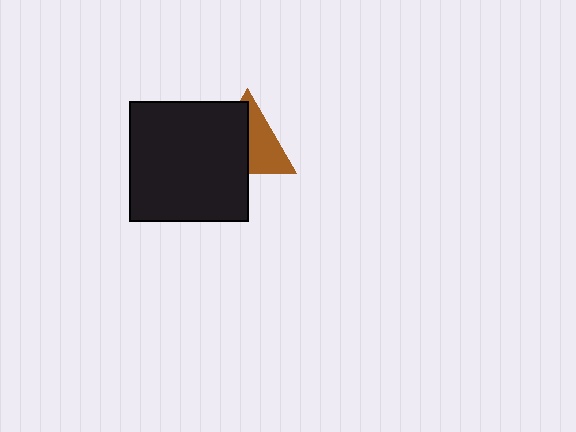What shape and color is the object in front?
The object in front is a black square.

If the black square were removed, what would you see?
You would see the complete brown triangle.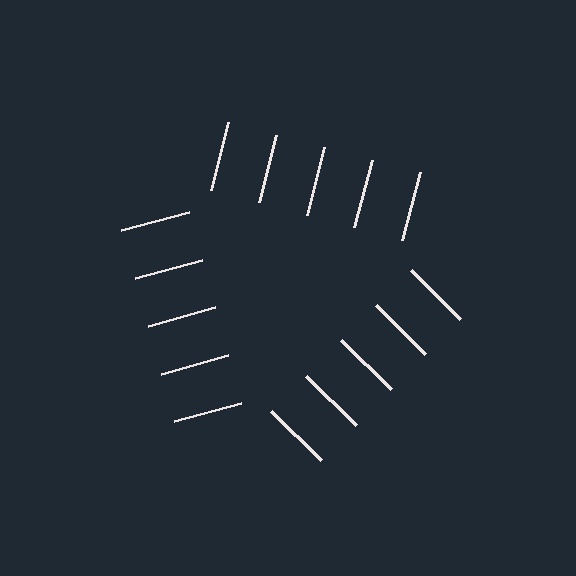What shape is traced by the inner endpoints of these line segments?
An illusory triangle — the line segments terminate on its edges but no continuous stroke is drawn.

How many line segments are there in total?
15 — 5 along each of the 3 edges.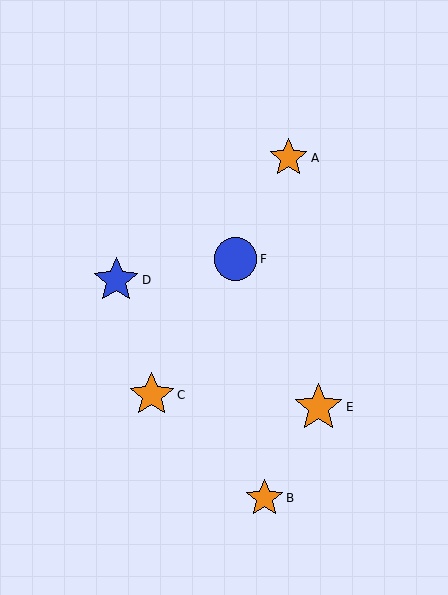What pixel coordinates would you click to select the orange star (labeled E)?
Click at (318, 407) to select the orange star E.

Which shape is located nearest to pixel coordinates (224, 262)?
The blue circle (labeled F) at (236, 259) is nearest to that location.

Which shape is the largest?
The orange star (labeled E) is the largest.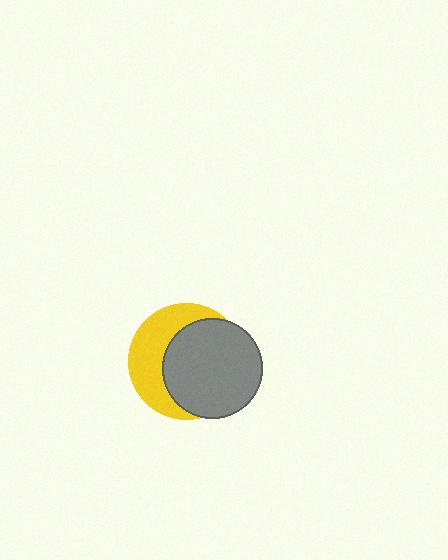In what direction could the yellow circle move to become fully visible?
The yellow circle could move left. That would shift it out from behind the gray circle entirely.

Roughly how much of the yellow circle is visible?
A small part of it is visible (roughly 41%).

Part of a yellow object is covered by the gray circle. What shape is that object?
It is a circle.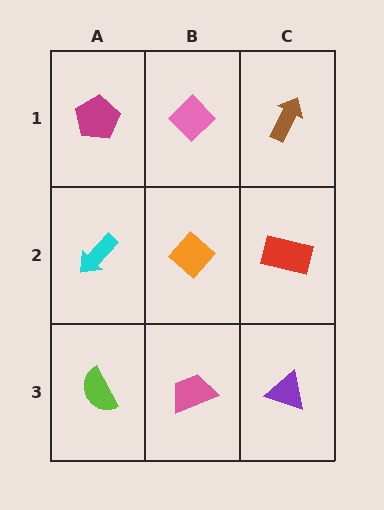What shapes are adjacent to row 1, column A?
A cyan arrow (row 2, column A), a pink diamond (row 1, column B).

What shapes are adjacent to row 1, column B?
An orange diamond (row 2, column B), a magenta pentagon (row 1, column A), a brown arrow (row 1, column C).